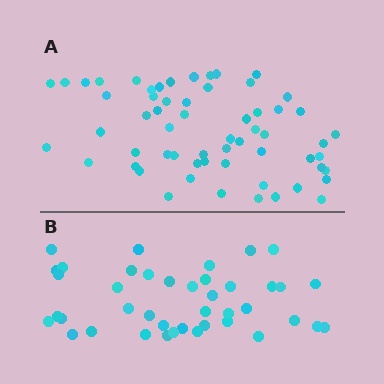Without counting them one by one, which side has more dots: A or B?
Region A (the top region) has more dots.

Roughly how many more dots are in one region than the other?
Region A has approximately 20 more dots than region B.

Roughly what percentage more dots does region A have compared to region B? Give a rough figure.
About 45% more.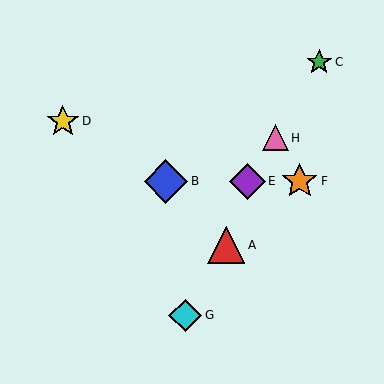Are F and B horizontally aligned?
Yes, both are at y≈181.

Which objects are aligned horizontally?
Objects B, E, F are aligned horizontally.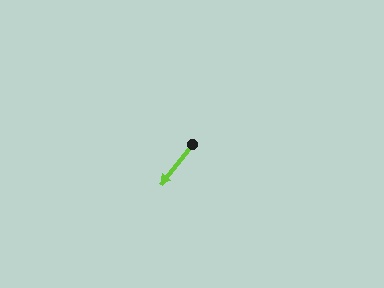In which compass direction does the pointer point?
Southwest.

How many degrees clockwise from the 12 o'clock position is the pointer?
Approximately 218 degrees.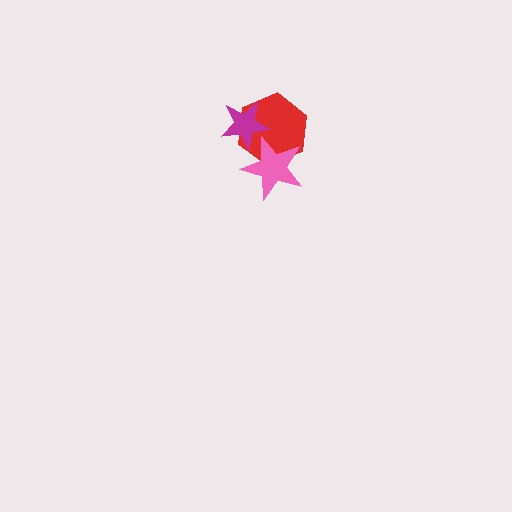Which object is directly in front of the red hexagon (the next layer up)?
The magenta star is directly in front of the red hexagon.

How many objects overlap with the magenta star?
2 objects overlap with the magenta star.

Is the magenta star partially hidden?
Yes, it is partially covered by another shape.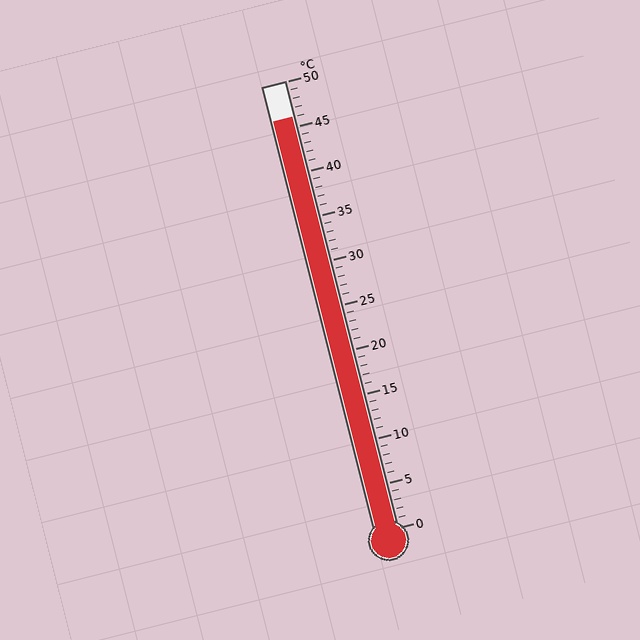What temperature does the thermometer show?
The thermometer shows approximately 46°C.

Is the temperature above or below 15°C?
The temperature is above 15°C.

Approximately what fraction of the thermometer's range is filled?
The thermometer is filled to approximately 90% of its range.